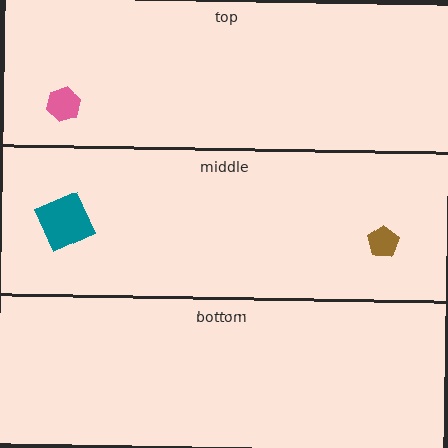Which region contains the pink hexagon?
The top region.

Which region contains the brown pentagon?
The middle region.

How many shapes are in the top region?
1.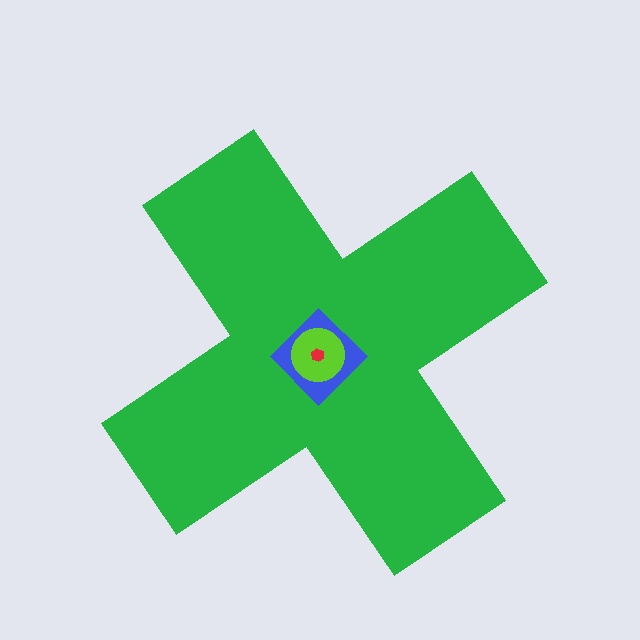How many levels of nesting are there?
4.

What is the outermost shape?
The green cross.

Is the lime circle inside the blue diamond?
Yes.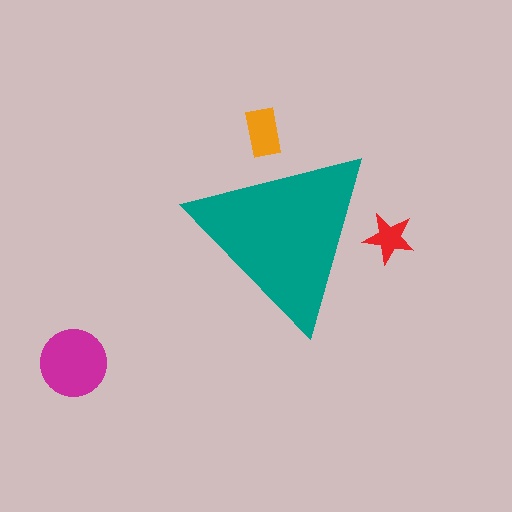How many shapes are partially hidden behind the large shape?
2 shapes are partially hidden.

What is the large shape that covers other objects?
A teal triangle.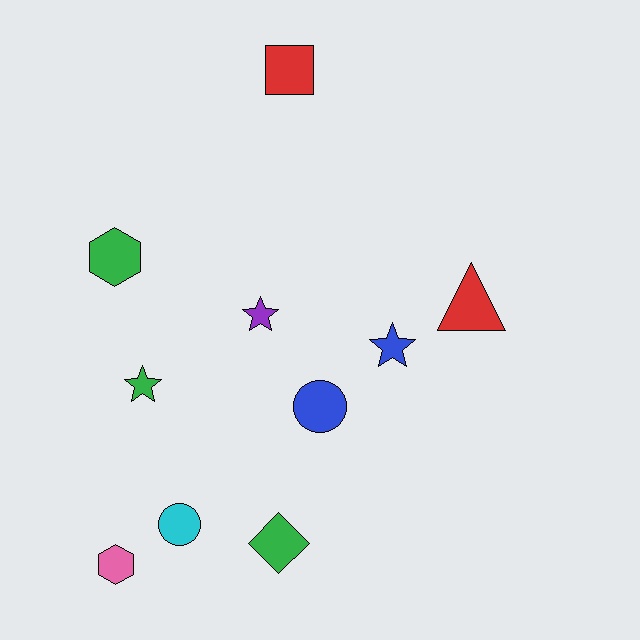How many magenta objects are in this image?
There are no magenta objects.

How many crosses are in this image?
There are no crosses.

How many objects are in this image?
There are 10 objects.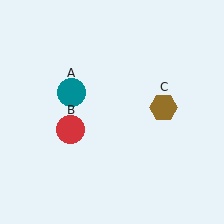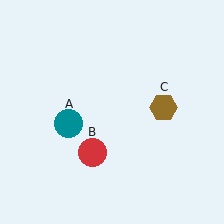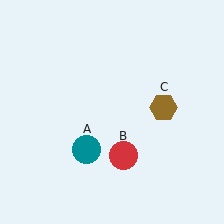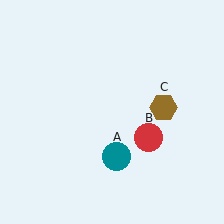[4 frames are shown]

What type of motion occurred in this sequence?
The teal circle (object A), red circle (object B) rotated counterclockwise around the center of the scene.